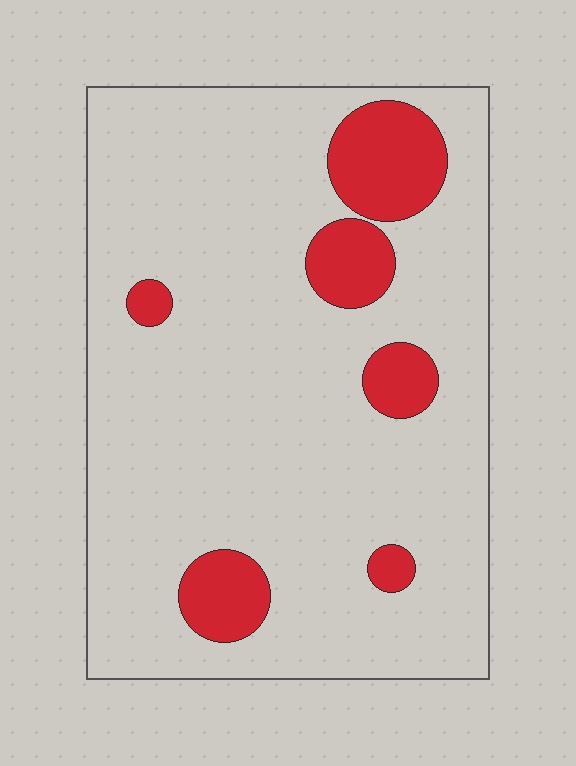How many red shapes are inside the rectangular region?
6.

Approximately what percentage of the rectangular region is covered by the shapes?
Approximately 15%.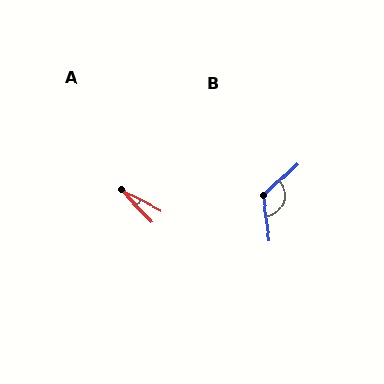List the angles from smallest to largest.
A (19°), B (124°).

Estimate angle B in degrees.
Approximately 124 degrees.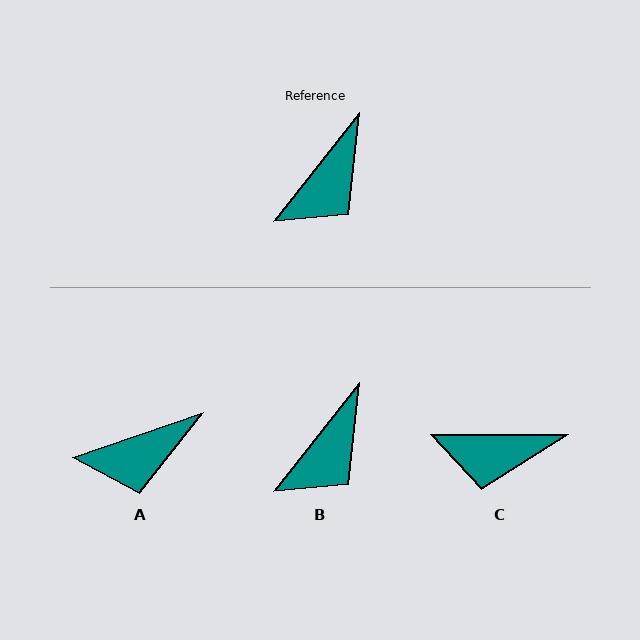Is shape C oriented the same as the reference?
No, it is off by about 52 degrees.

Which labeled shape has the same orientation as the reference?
B.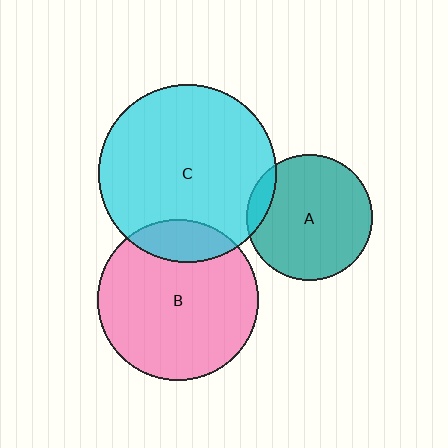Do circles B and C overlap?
Yes.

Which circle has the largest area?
Circle C (cyan).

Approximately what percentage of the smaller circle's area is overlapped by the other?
Approximately 15%.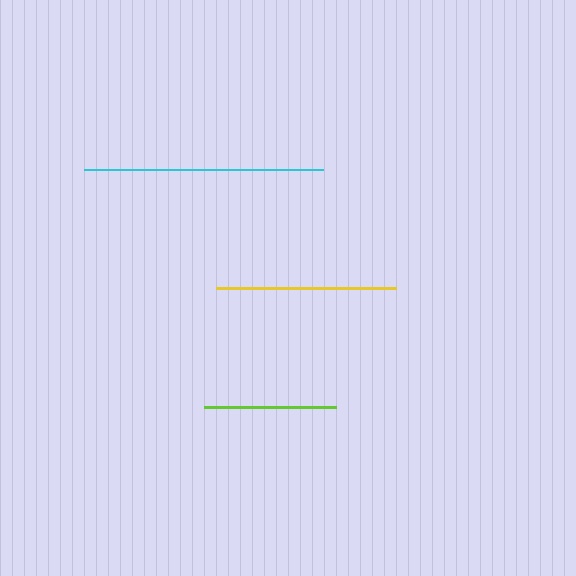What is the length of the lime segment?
The lime segment is approximately 132 pixels long.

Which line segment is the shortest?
The lime line is the shortest at approximately 132 pixels.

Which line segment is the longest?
The cyan line is the longest at approximately 239 pixels.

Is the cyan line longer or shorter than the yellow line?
The cyan line is longer than the yellow line.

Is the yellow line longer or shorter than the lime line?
The yellow line is longer than the lime line.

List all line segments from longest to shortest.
From longest to shortest: cyan, yellow, lime.